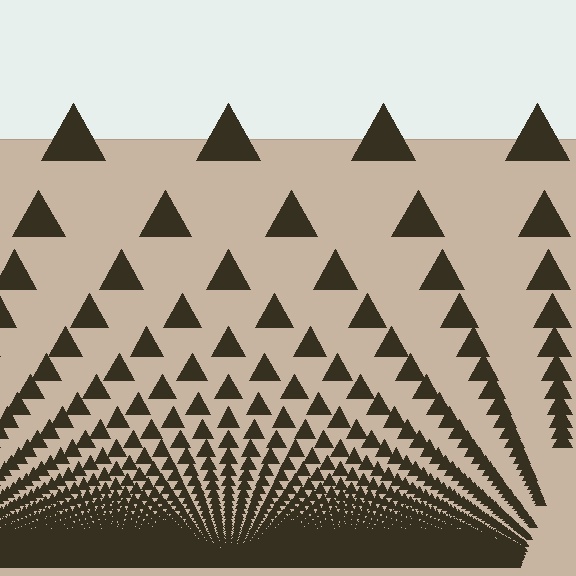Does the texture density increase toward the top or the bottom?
Density increases toward the bottom.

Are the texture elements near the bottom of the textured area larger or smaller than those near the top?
Smaller. The gradient is inverted — elements near the bottom are smaller and denser.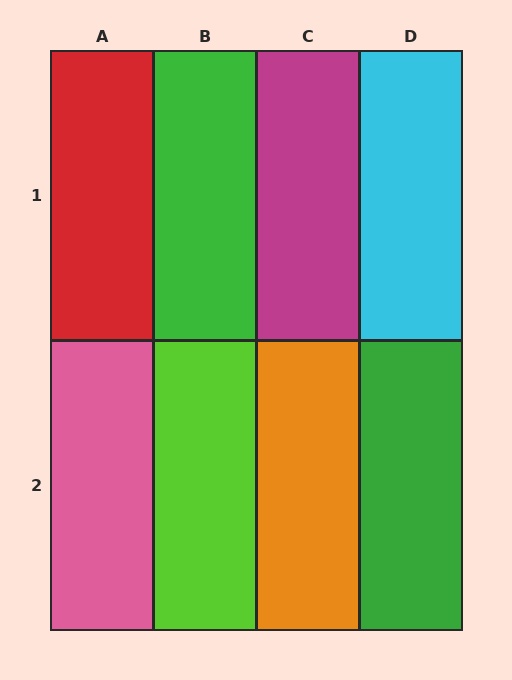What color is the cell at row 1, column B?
Green.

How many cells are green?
2 cells are green.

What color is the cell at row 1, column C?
Magenta.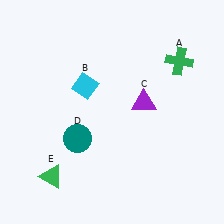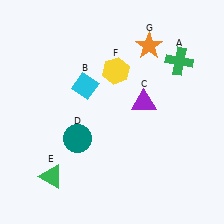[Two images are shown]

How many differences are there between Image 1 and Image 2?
There are 2 differences between the two images.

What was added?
A yellow hexagon (F), an orange star (G) were added in Image 2.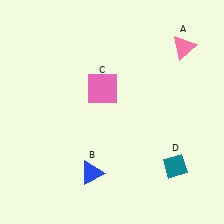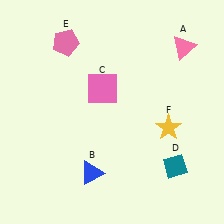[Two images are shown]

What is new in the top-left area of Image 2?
A pink pentagon (E) was added in the top-left area of Image 2.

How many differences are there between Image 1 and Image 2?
There are 2 differences between the two images.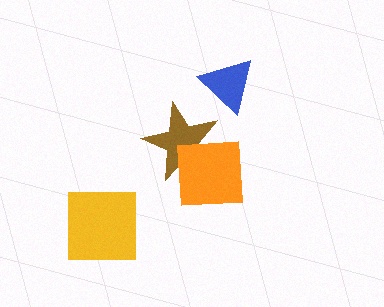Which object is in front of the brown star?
The orange square is in front of the brown star.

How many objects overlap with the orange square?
1 object overlaps with the orange square.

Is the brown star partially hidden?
Yes, it is partially covered by another shape.